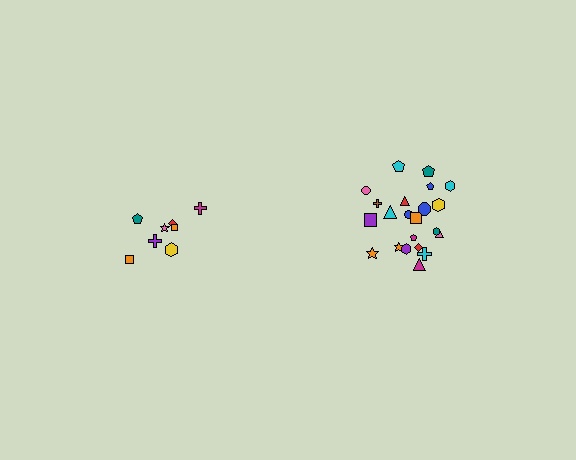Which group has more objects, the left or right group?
The right group.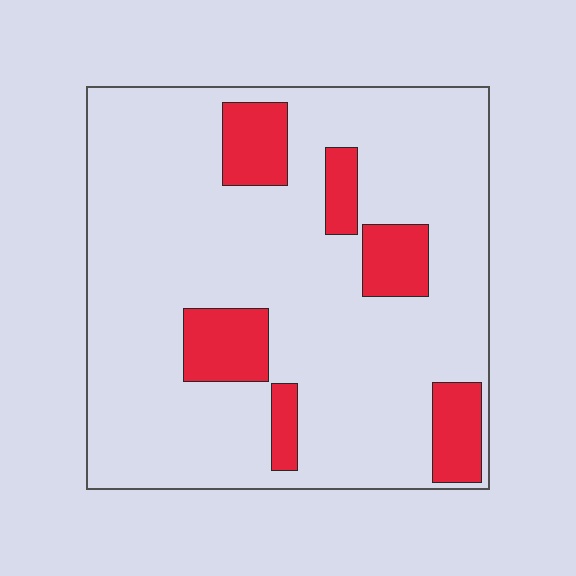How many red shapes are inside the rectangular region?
6.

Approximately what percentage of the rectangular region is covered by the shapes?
Approximately 15%.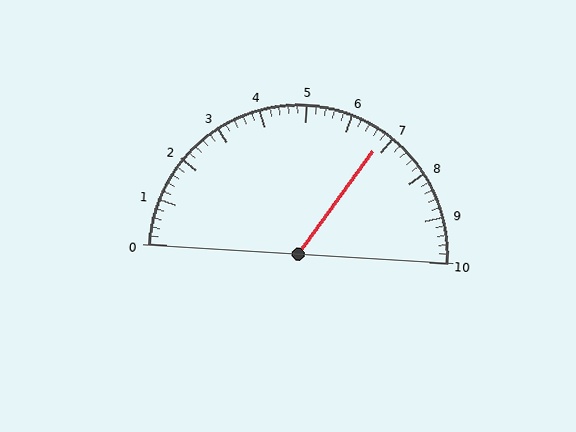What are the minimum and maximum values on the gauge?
The gauge ranges from 0 to 10.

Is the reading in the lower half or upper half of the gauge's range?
The reading is in the upper half of the range (0 to 10).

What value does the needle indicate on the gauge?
The needle indicates approximately 6.8.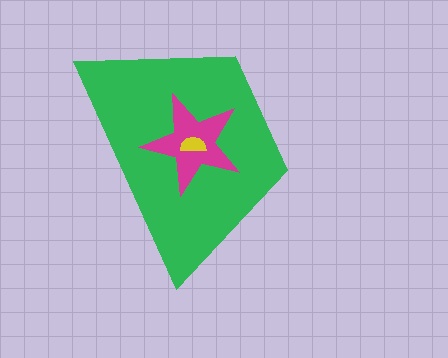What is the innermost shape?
The yellow semicircle.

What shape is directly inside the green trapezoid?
The magenta star.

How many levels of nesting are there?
3.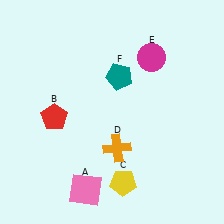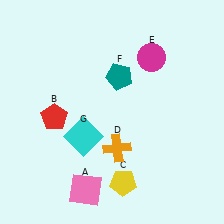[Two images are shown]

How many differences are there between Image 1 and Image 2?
There is 1 difference between the two images.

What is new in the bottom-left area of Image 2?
A cyan square (G) was added in the bottom-left area of Image 2.